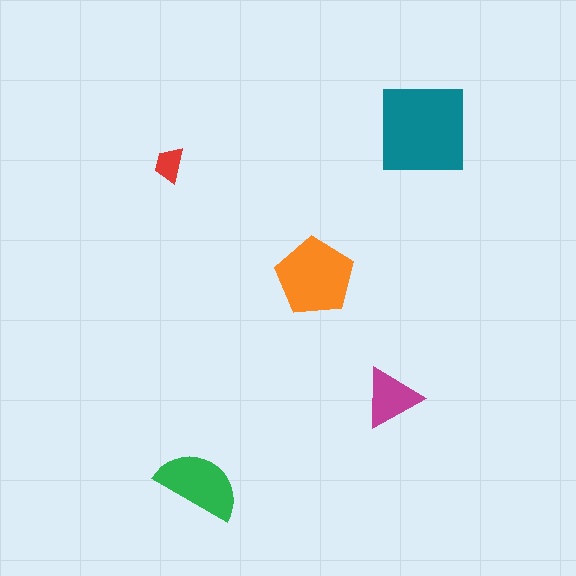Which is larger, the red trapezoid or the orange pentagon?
The orange pentagon.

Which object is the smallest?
The red trapezoid.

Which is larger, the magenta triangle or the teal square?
The teal square.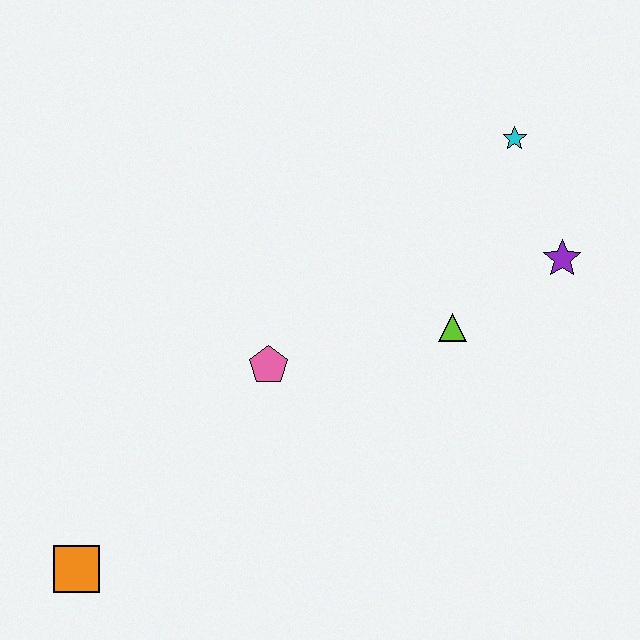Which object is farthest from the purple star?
The orange square is farthest from the purple star.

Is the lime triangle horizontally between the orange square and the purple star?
Yes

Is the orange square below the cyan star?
Yes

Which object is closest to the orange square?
The pink pentagon is closest to the orange square.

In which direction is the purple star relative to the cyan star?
The purple star is below the cyan star.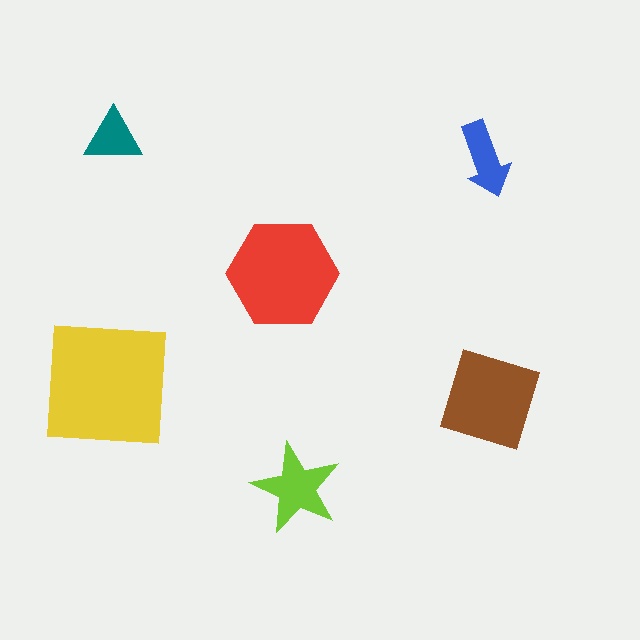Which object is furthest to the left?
The yellow square is leftmost.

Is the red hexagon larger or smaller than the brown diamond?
Larger.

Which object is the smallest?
The teal triangle.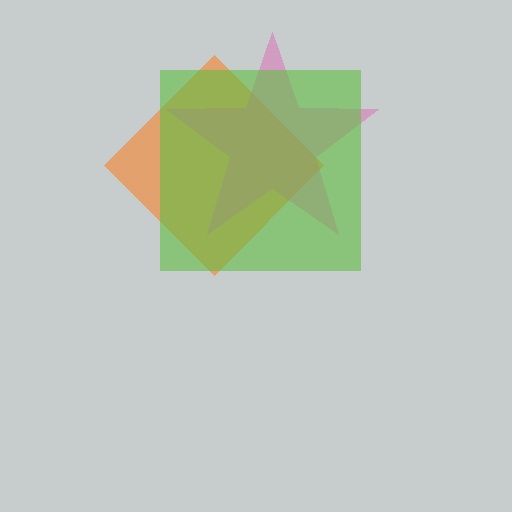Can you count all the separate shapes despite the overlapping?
Yes, there are 3 separate shapes.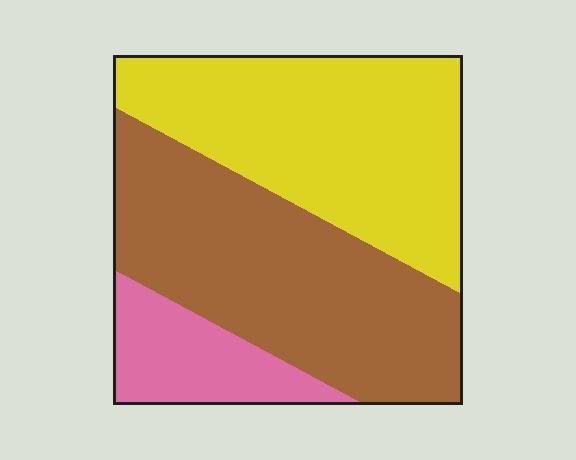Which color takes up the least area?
Pink, at roughly 15%.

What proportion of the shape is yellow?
Yellow covers 42% of the shape.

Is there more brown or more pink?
Brown.